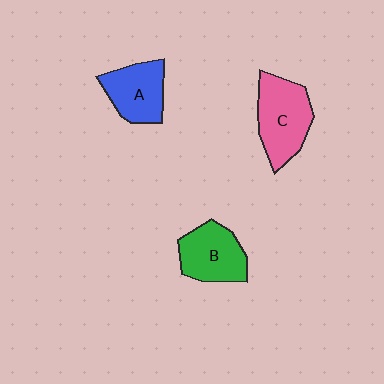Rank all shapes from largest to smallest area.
From largest to smallest: C (pink), B (green), A (blue).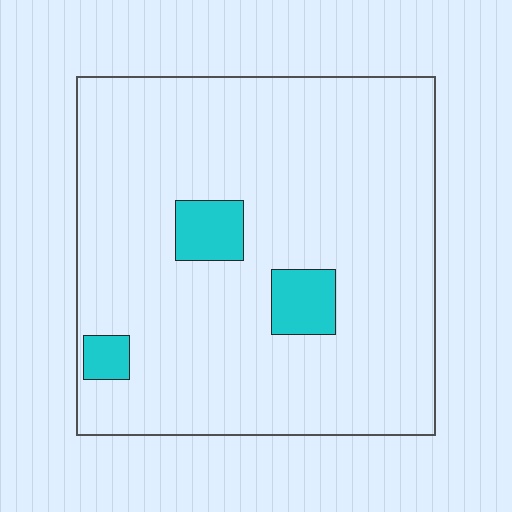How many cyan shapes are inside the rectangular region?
3.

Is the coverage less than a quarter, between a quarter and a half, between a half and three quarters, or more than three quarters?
Less than a quarter.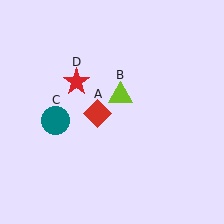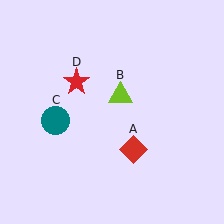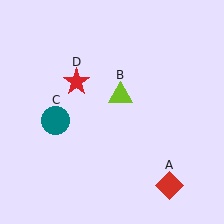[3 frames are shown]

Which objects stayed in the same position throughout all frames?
Lime triangle (object B) and teal circle (object C) and red star (object D) remained stationary.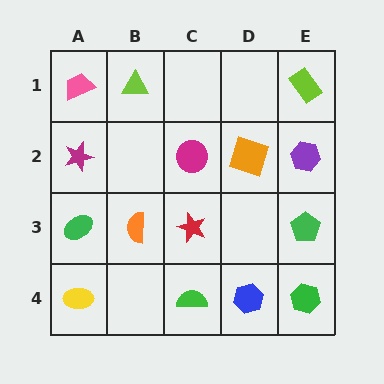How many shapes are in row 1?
3 shapes.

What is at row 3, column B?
An orange semicircle.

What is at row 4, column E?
A green hexagon.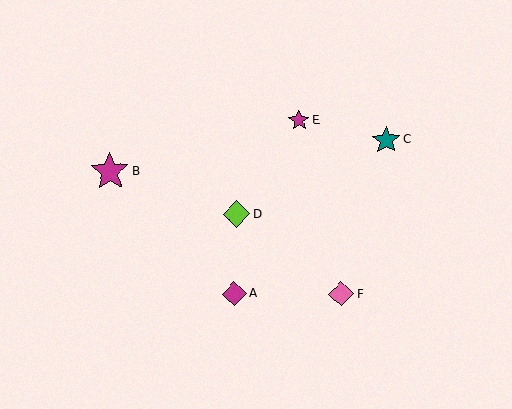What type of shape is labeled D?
Shape D is a lime diamond.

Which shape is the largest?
The magenta star (labeled B) is the largest.